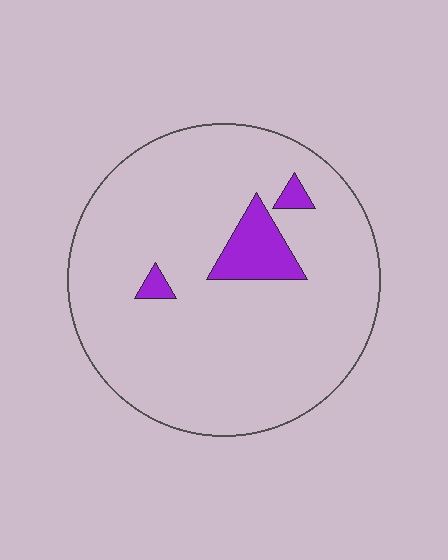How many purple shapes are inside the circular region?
3.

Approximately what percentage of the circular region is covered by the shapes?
Approximately 10%.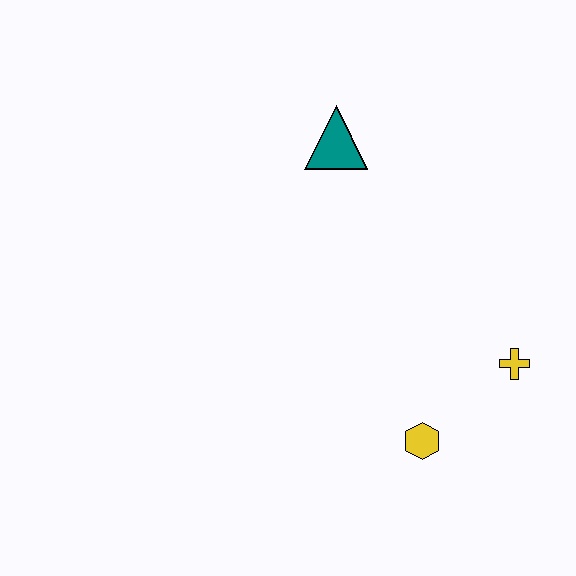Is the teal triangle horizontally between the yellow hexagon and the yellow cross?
No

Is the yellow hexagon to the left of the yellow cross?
Yes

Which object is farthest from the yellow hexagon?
The teal triangle is farthest from the yellow hexagon.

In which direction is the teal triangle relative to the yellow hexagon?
The teal triangle is above the yellow hexagon.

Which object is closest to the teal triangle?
The yellow cross is closest to the teal triangle.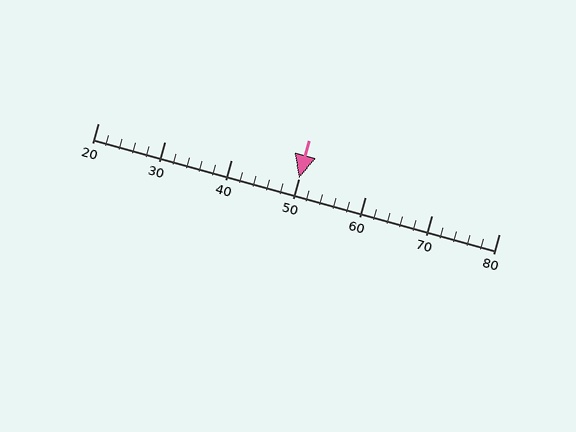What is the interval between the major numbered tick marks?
The major tick marks are spaced 10 units apart.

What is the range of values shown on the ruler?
The ruler shows values from 20 to 80.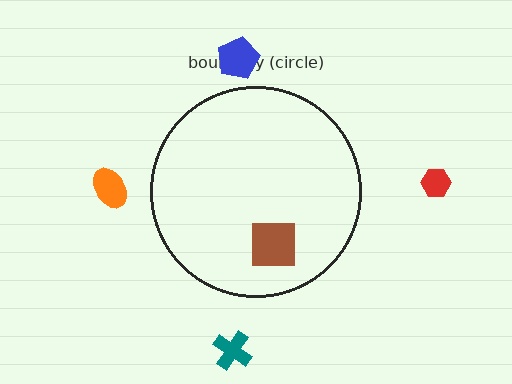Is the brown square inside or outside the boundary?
Inside.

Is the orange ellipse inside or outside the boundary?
Outside.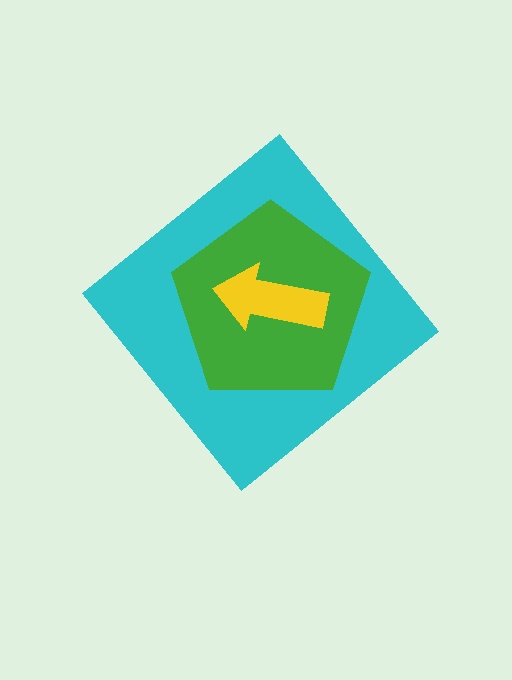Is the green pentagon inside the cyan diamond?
Yes.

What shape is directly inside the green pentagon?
The yellow arrow.